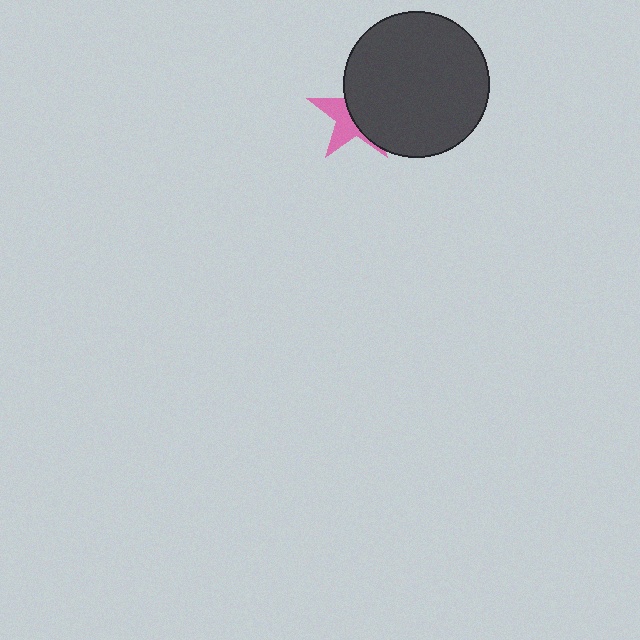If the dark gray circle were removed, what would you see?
You would see the complete pink star.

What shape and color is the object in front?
The object in front is a dark gray circle.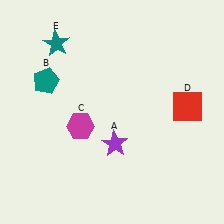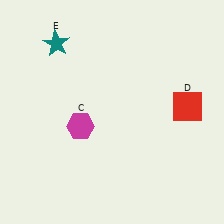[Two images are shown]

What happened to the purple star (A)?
The purple star (A) was removed in Image 2. It was in the bottom-right area of Image 1.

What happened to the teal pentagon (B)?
The teal pentagon (B) was removed in Image 2. It was in the top-left area of Image 1.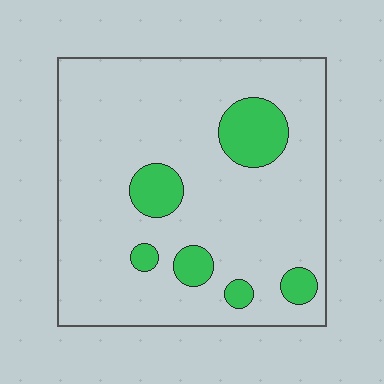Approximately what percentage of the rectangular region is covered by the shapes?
Approximately 15%.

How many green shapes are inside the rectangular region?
6.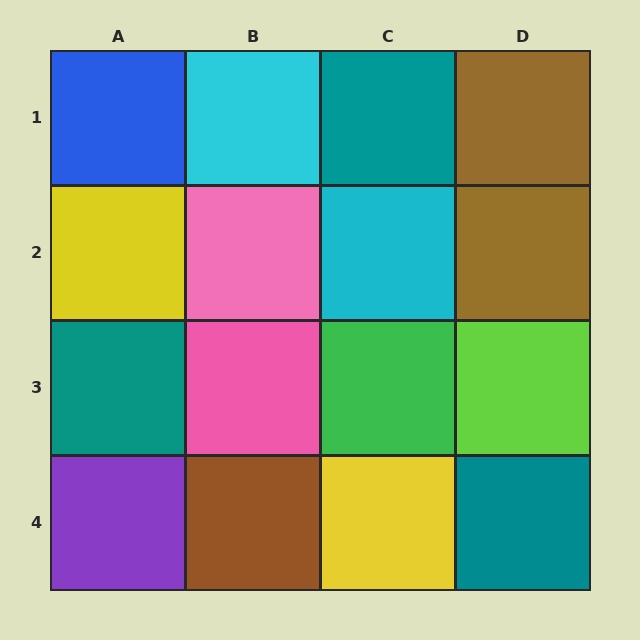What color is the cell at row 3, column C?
Green.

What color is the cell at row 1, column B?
Cyan.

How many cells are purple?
1 cell is purple.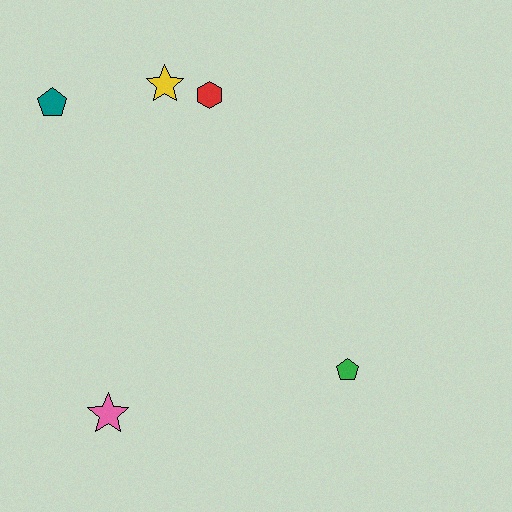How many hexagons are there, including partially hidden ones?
There is 1 hexagon.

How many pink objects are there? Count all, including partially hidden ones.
There is 1 pink object.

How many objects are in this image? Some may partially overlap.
There are 5 objects.